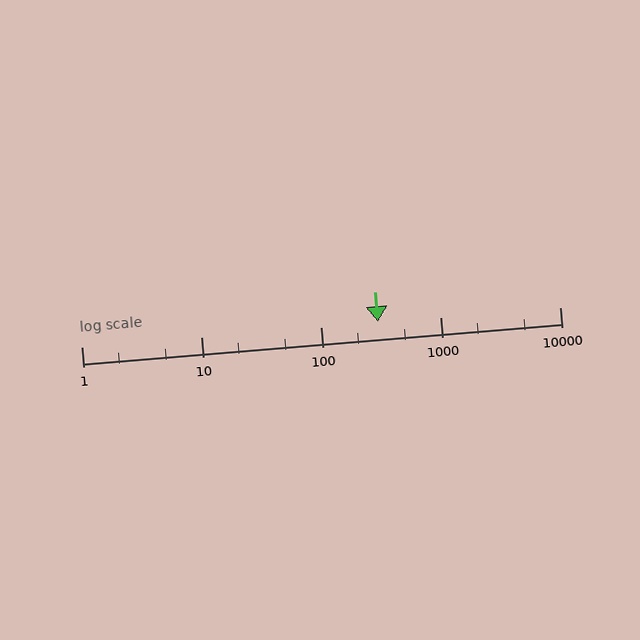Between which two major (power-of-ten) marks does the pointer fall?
The pointer is between 100 and 1000.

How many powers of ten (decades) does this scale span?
The scale spans 4 decades, from 1 to 10000.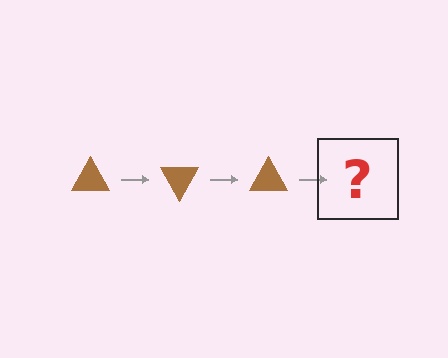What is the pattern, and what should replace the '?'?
The pattern is that the triangle rotates 60 degrees each step. The '?' should be a brown triangle rotated 180 degrees.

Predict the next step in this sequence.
The next step is a brown triangle rotated 180 degrees.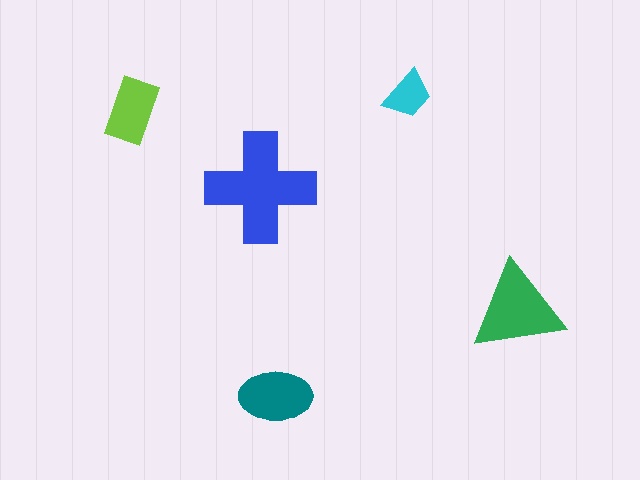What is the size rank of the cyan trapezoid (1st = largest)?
5th.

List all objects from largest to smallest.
The blue cross, the green triangle, the teal ellipse, the lime rectangle, the cyan trapezoid.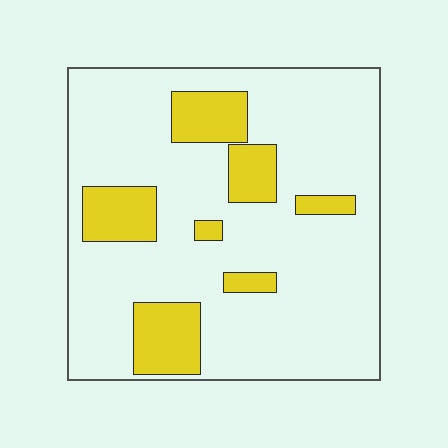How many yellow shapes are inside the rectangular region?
7.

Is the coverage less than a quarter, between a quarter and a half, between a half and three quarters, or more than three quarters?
Less than a quarter.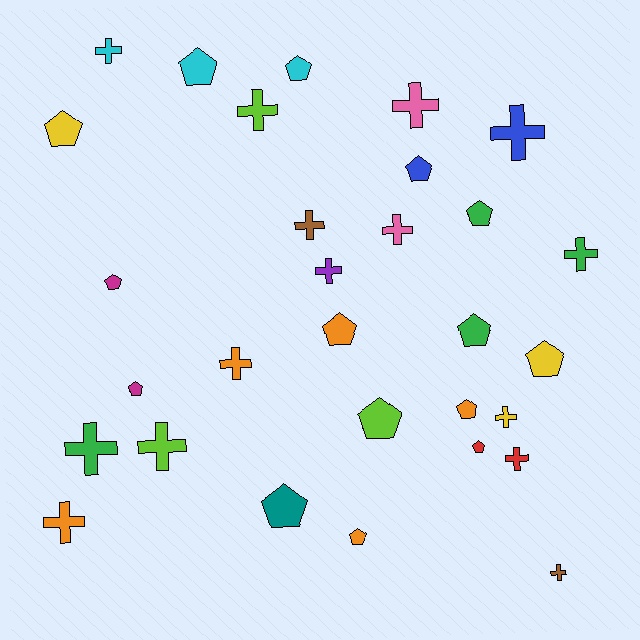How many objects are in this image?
There are 30 objects.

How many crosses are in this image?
There are 15 crosses.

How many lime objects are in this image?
There are 3 lime objects.